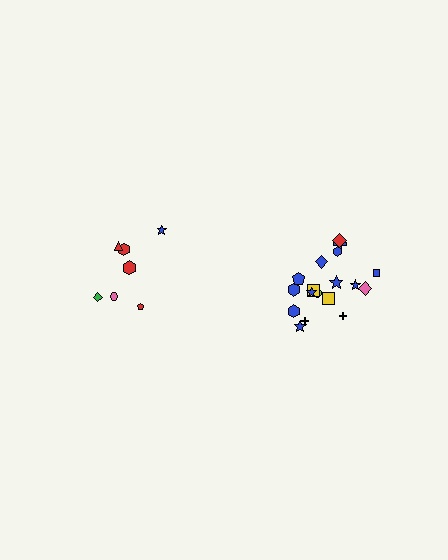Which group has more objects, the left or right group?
The right group.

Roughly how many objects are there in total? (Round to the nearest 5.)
Roughly 25 objects in total.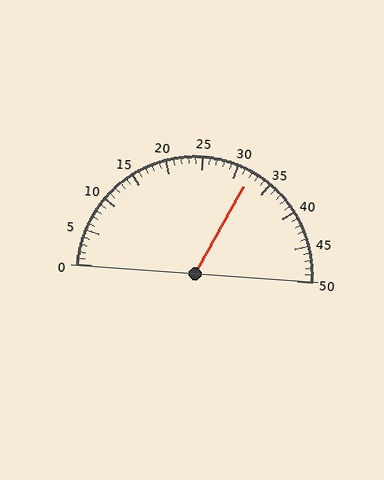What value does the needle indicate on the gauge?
The needle indicates approximately 32.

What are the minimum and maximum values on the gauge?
The gauge ranges from 0 to 50.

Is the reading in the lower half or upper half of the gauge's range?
The reading is in the upper half of the range (0 to 50).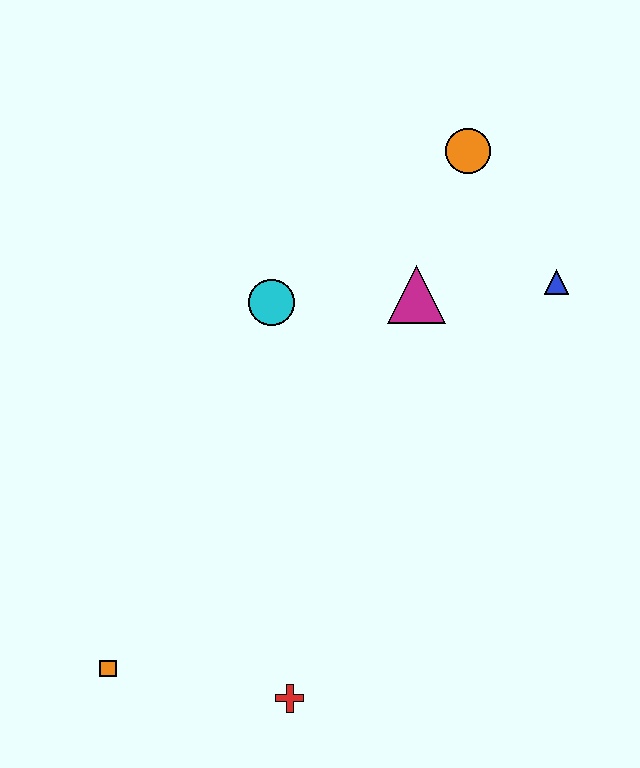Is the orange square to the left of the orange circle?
Yes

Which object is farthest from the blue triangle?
The orange square is farthest from the blue triangle.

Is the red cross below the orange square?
Yes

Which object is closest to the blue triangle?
The magenta triangle is closest to the blue triangle.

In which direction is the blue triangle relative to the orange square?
The blue triangle is to the right of the orange square.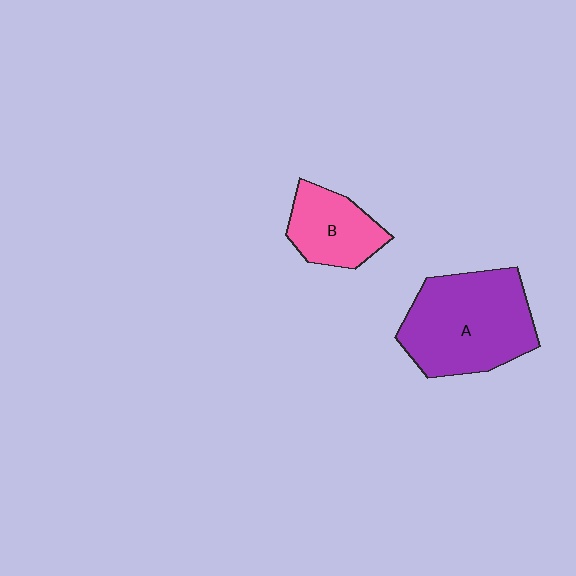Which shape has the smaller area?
Shape B (pink).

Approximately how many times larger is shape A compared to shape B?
Approximately 1.9 times.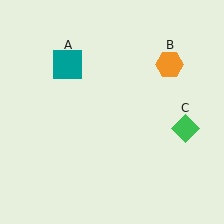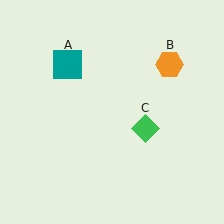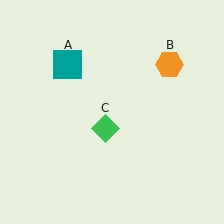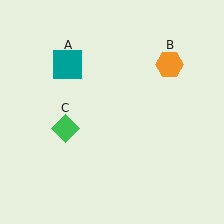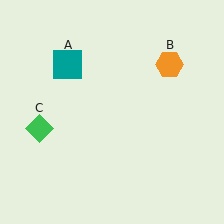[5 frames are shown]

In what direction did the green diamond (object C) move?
The green diamond (object C) moved left.